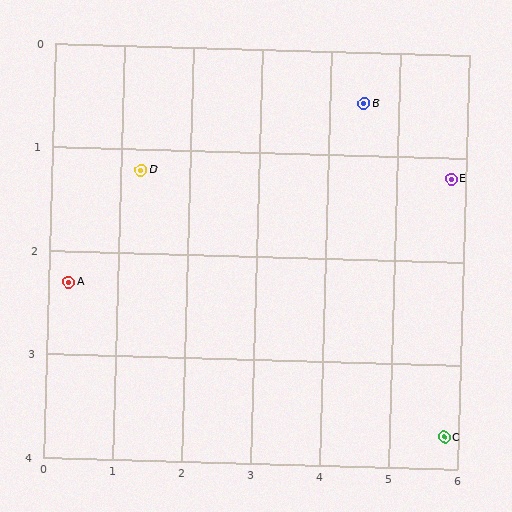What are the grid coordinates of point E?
Point E is at approximately (5.8, 1.2).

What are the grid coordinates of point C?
Point C is at approximately (5.8, 3.7).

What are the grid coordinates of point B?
Point B is at approximately (4.5, 0.5).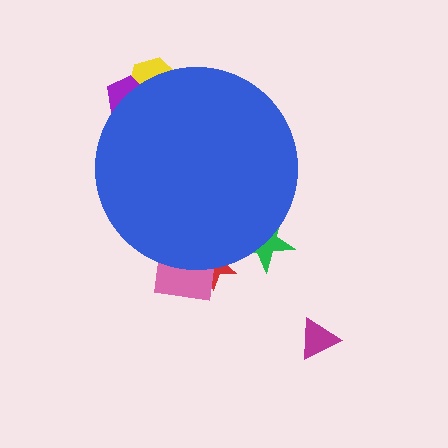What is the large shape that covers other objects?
A blue circle.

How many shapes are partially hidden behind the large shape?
5 shapes are partially hidden.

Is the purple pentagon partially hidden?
Yes, the purple pentagon is partially hidden behind the blue circle.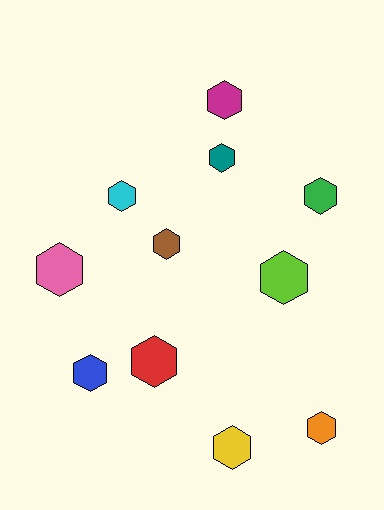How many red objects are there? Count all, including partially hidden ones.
There is 1 red object.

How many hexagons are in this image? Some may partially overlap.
There are 11 hexagons.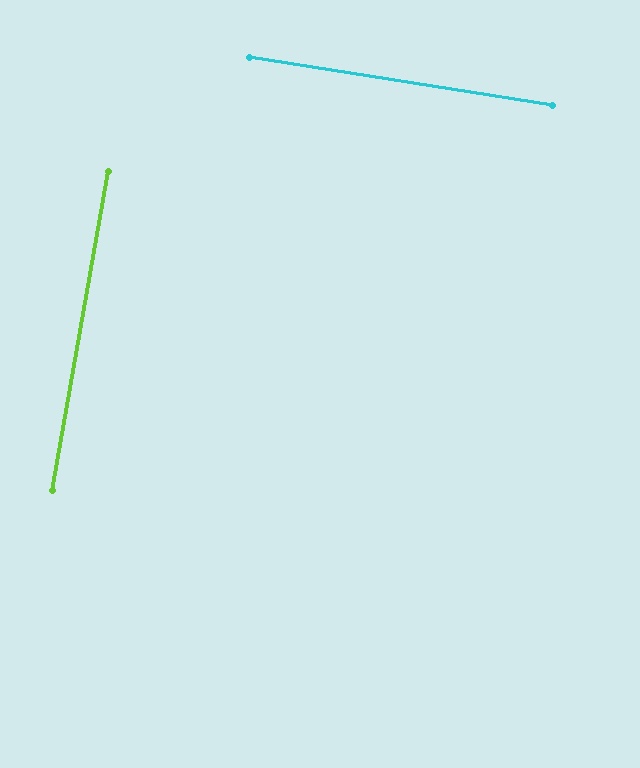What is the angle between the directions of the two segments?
Approximately 89 degrees.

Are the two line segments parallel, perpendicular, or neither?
Perpendicular — they meet at approximately 89°.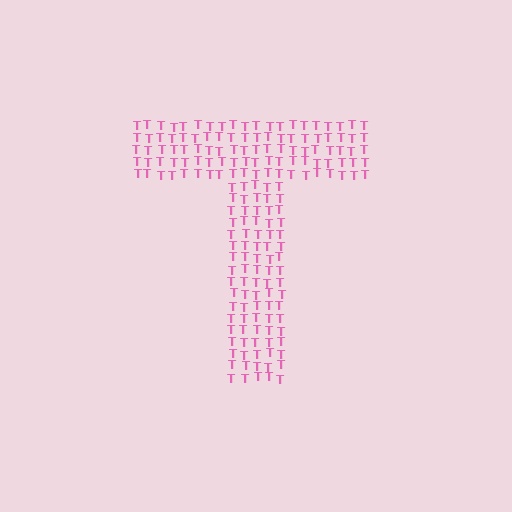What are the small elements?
The small elements are letter T's.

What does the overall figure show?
The overall figure shows the letter T.